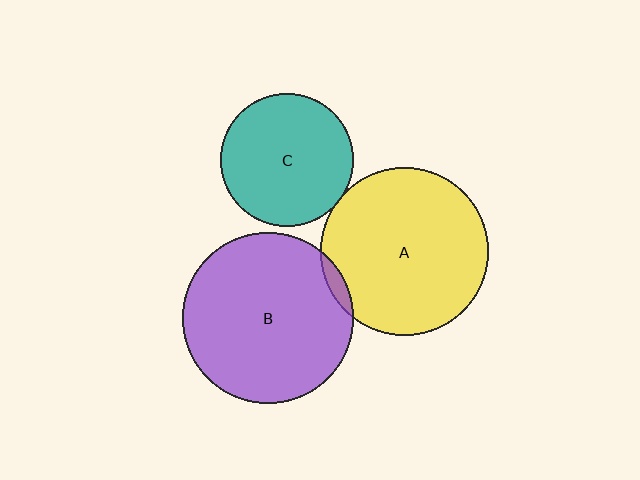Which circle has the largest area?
Circle B (purple).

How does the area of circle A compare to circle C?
Approximately 1.6 times.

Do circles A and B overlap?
Yes.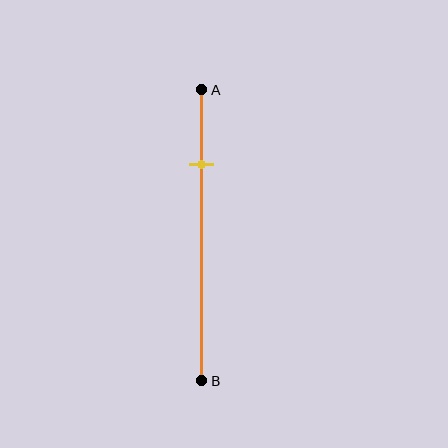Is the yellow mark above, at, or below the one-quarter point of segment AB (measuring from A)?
The yellow mark is approximately at the one-quarter point of segment AB.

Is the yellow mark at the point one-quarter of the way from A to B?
Yes, the mark is approximately at the one-quarter point.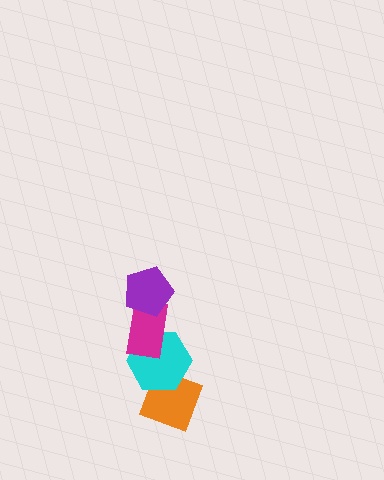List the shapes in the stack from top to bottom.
From top to bottom: the purple pentagon, the magenta rectangle, the cyan hexagon, the orange diamond.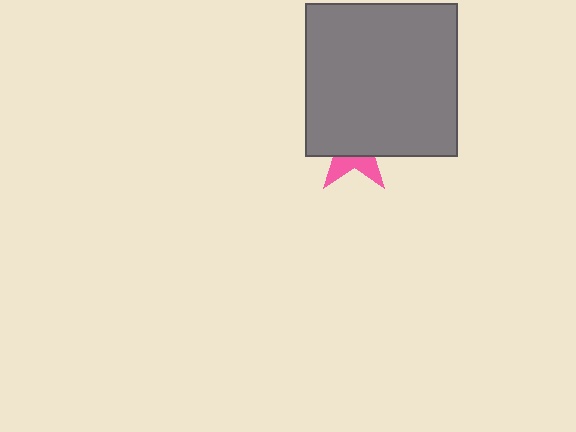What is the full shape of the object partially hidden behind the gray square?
The partially hidden object is a pink star.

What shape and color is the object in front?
The object in front is a gray square.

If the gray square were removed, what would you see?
You would see the complete pink star.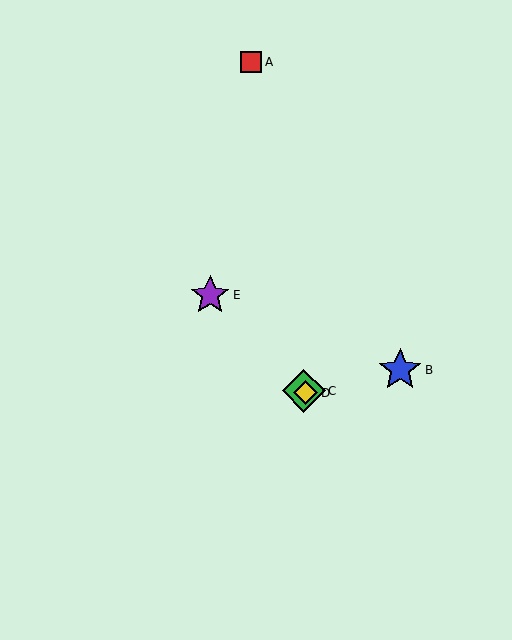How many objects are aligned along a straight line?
3 objects (C, D, E) are aligned along a straight line.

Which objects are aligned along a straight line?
Objects C, D, E are aligned along a straight line.